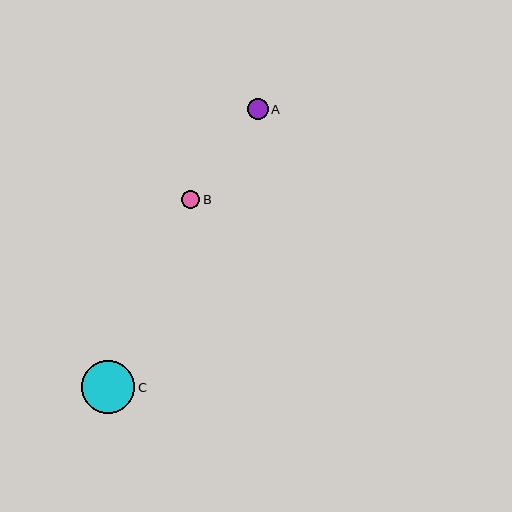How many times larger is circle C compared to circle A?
Circle C is approximately 2.5 times the size of circle A.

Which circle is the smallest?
Circle B is the smallest with a size of approximately 18 pixels.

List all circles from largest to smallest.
From largest to smallest: C, A, B.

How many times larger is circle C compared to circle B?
Circle C is approximately 2.9 times the size of circle B.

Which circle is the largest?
Circle C is the largest with a size of approximately 53 pixels.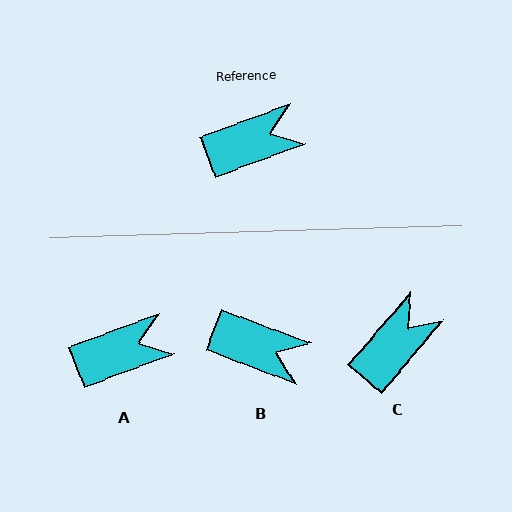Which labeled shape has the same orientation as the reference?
A.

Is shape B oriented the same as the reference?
No, it is off by about 41 degrees.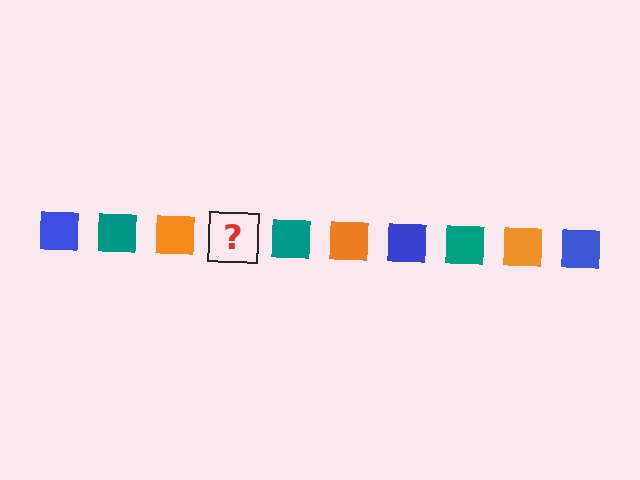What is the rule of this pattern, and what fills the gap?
The rule is that the pattern cycles through blue, teal, orange squares. The gap should be filled with a blue square.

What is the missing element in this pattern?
The missing element is a blue square.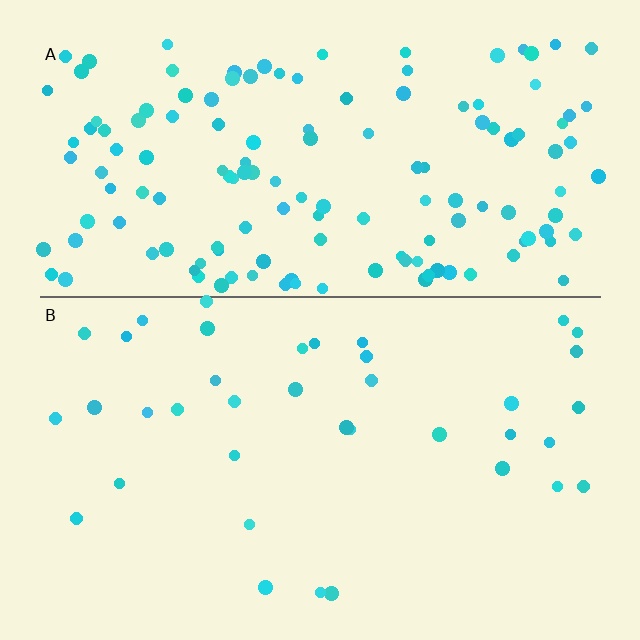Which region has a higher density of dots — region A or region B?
A (the top).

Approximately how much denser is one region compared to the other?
Approximately 3.8× — region A over region B.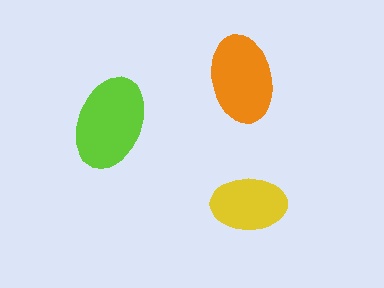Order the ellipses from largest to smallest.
the lime one, the orange one, the yellow one.